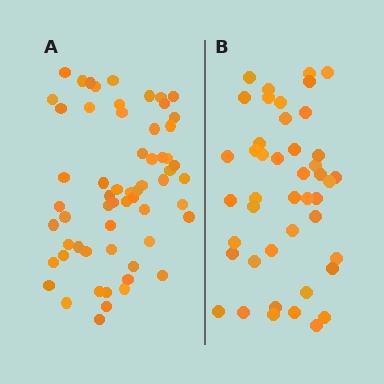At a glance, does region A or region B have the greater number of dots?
Region A (the left region) has more dots.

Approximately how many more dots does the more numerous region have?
Region A has approximately 15 more dots than region B.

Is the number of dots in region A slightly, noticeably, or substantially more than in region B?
Region A has noticeably more, but not dramatically so. The ratio is roughly 1.4 to 1.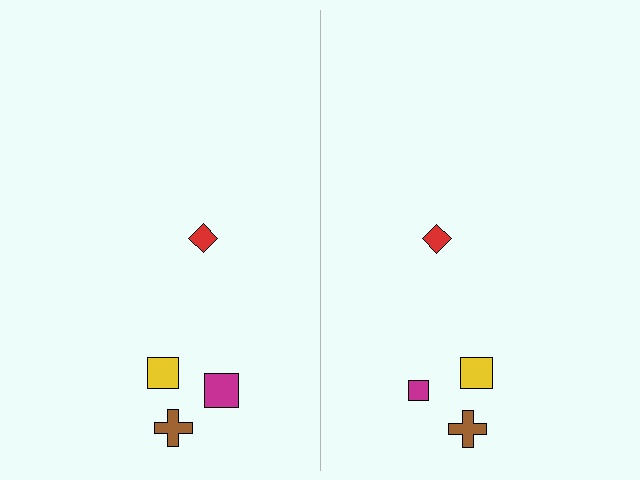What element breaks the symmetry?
The magenta square on the right side has a different size than its mirror counterpart.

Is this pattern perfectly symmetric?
No, the pattern is not perfectly symmetric. The magenta square on the right side has a different size than its mirror counterpart.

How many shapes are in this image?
There are 8 shapes in this image.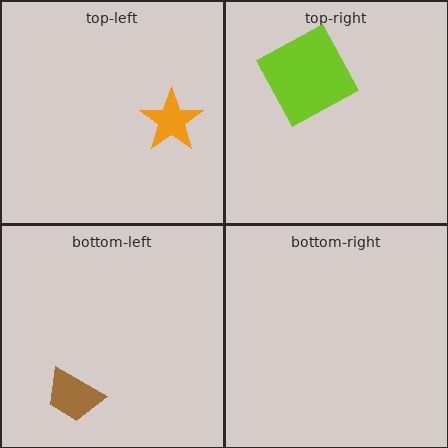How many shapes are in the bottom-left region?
1.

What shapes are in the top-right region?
The lime square.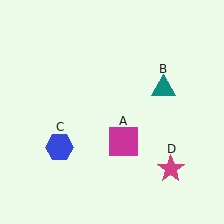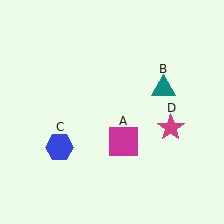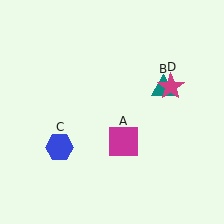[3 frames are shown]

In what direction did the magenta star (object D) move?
The magenta star (object D) moved up.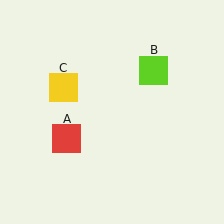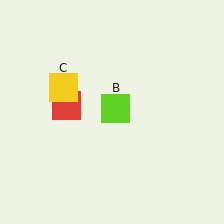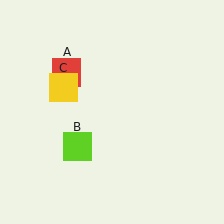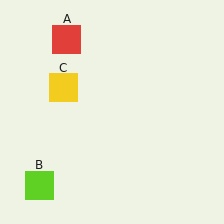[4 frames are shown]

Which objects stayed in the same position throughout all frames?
Yellow square (object C) remained stationary.